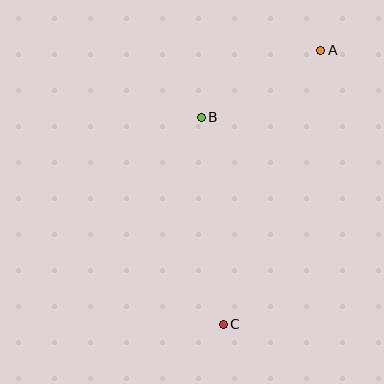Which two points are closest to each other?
Points A and B are closest to each other.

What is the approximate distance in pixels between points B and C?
The distance between B and C is approximately 208 pixels.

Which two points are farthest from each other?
Points A and C are farthest from each other.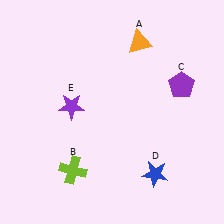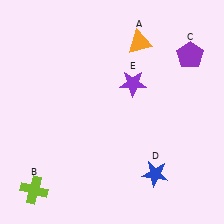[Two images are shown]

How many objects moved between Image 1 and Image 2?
3 objects moved between the two images.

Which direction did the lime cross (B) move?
The lime cross (B) moved left.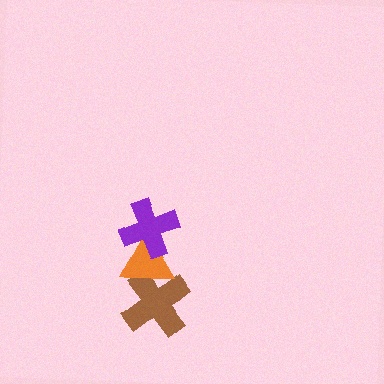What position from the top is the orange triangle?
The orange triangle is 2nd from the top.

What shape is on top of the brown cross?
The orange triangle is on top of the brown cross.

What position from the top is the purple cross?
The purple cross is 1st from the top.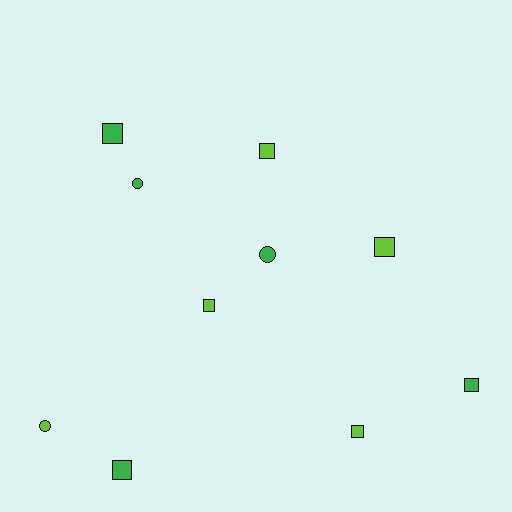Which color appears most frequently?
Lime, with 5 objects.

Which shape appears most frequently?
Square, with 7 objects.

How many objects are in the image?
There are 10 objects.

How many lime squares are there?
There are 4 lime squares.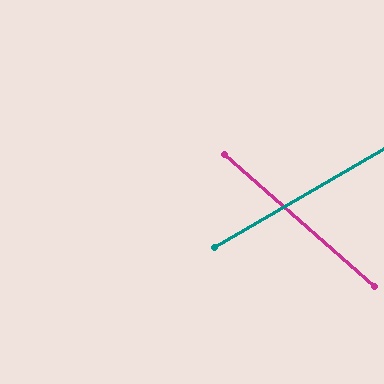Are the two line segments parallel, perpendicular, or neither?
Neither parallel nor perpendicular — they differ by about 72°.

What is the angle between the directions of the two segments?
Approximately 72 degrees.